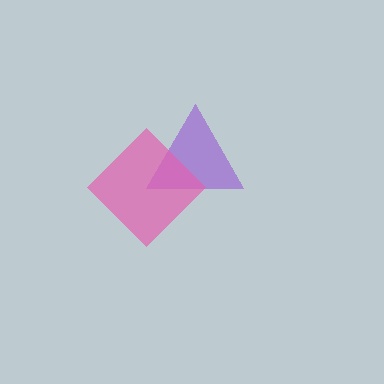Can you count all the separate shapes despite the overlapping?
Yes, there are 2 separate shapes.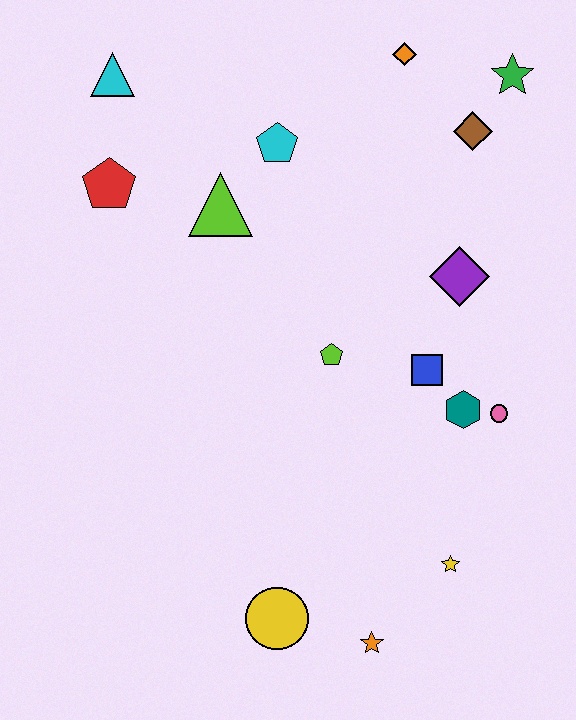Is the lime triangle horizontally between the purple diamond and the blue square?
No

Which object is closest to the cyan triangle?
The red pentagon is closest to the cyan triangle.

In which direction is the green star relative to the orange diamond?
The green star is to the right of the orange diamond.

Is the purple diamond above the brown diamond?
No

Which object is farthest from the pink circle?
The cyan triangle is farthest from the pink circle.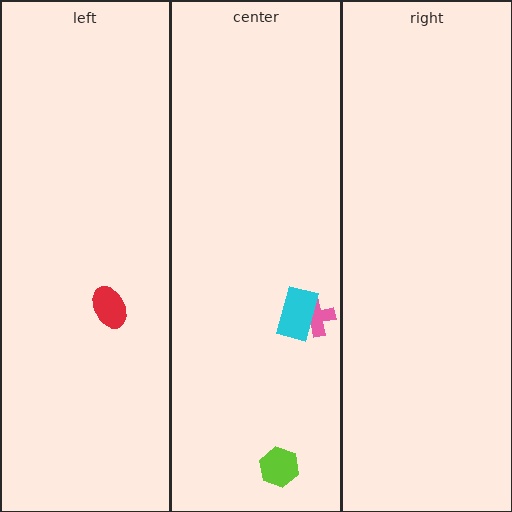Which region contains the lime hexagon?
The center region.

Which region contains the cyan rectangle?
The center region.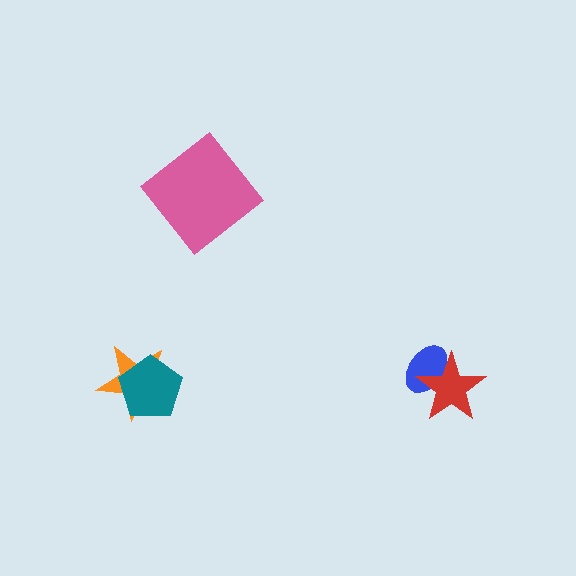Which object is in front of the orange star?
The teal pentagon is in front of the orange star.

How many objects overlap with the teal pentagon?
1 object overlaps with the teal pentagon.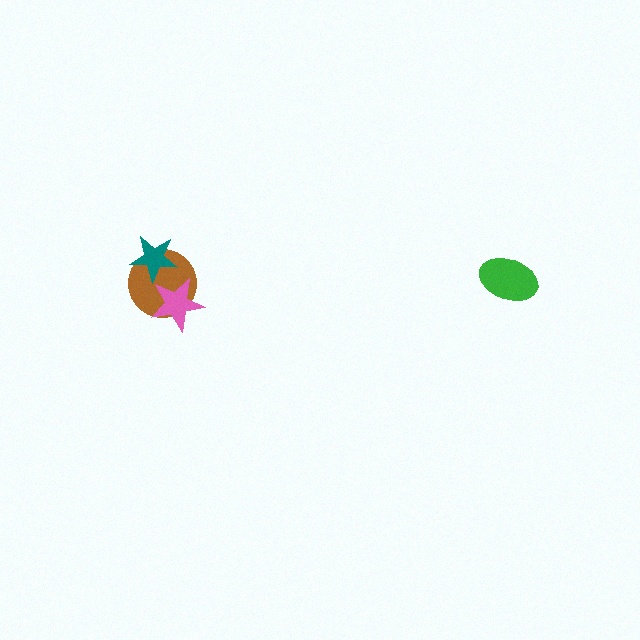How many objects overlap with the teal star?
1 object overlaps with the teal star.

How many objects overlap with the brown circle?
2 objects overlap with the brown circle.